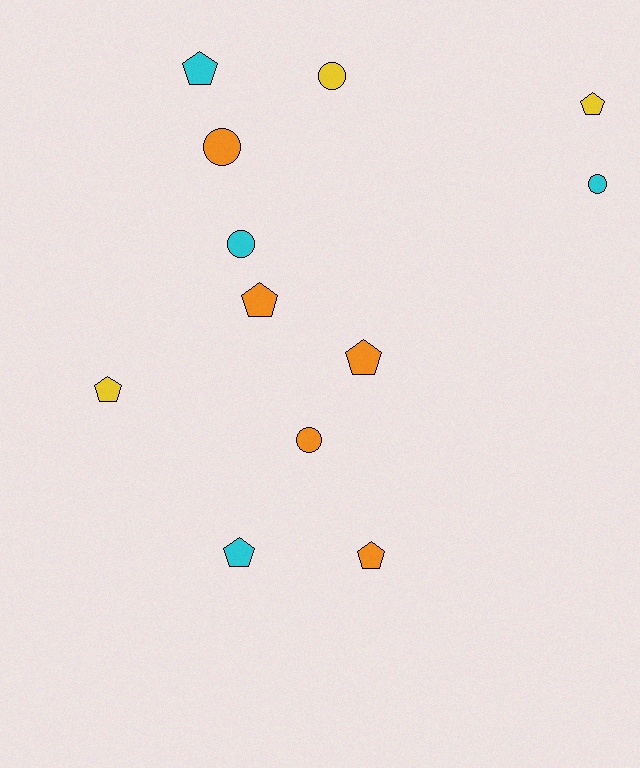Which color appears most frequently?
Orange, with 5 objects.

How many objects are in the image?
There are 12 objects.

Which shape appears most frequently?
Pentagon, with 7 objects.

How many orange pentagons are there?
There are 3 orange pentagons.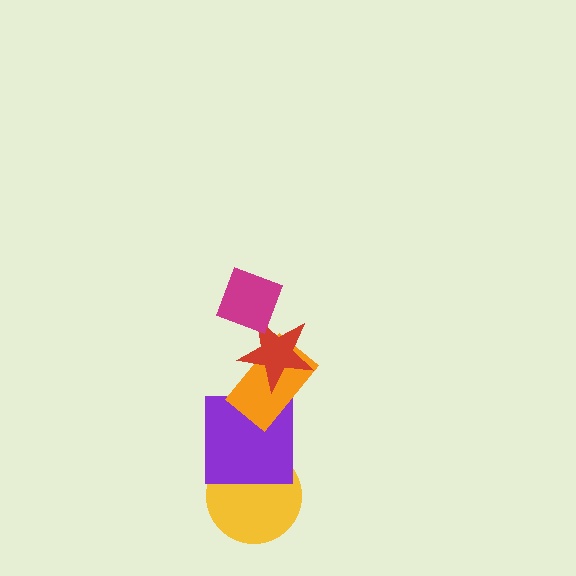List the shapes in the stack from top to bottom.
From top to bottom: the magenta diamond, the red star, the orange rectangle, the purple square, the yellow circle.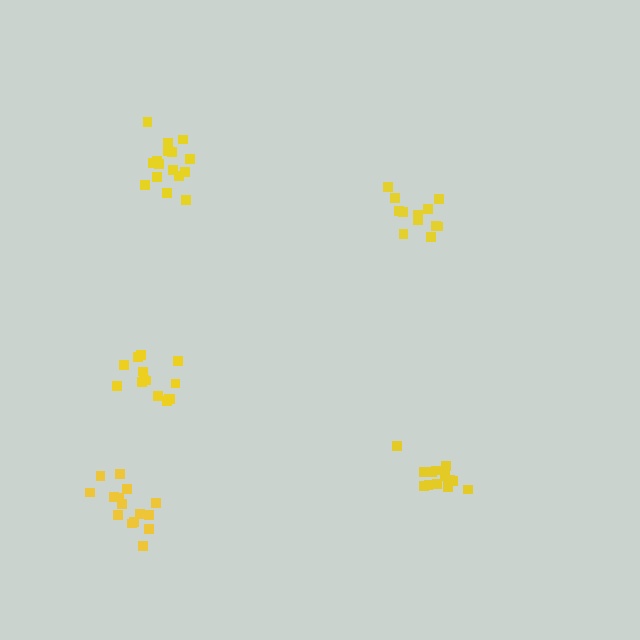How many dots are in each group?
Group 1: 12 dots, Group 2: 15 dots, Group 3: 15 dots, Group 4: 14 dots, Group 5: 17 dots (73 total).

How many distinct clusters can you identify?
There are 5 distinct clusters.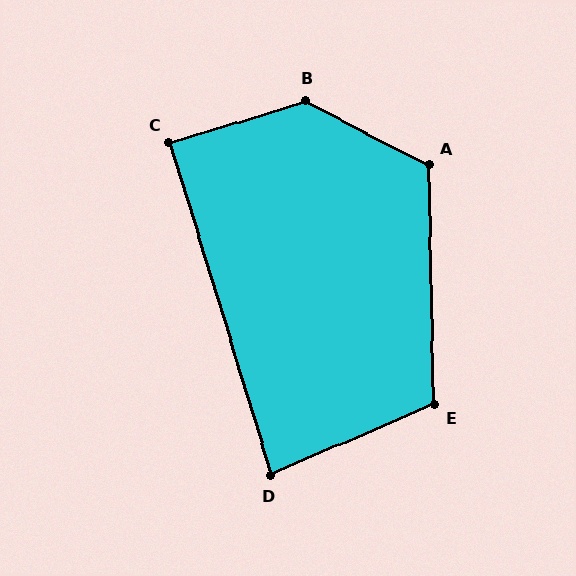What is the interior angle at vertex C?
Approximately 90 degrees (approximately right).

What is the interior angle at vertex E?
Approximately 112 degrees (obtuse).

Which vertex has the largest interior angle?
B, at approximately 136 degrees.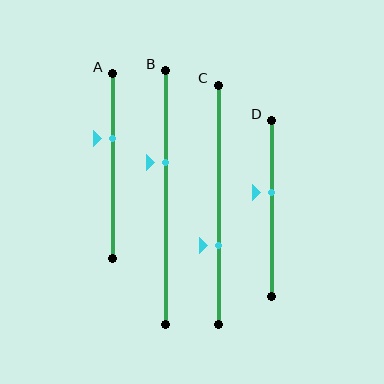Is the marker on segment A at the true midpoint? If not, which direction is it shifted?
No, the marker on segment A is shifted upward by about 15% of the segment length.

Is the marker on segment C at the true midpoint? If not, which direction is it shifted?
No, the marker on segment C is shifted downward by about 17% of the segment length.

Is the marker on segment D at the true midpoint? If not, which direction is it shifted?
No, the marker on segment D is shifted upward by about 9% of the segment length.